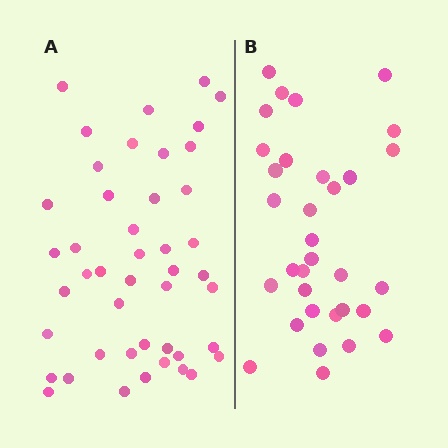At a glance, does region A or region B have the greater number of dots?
Region A (the left region) has more dots.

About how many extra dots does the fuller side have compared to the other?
Region A has roughly 12 or so more dots than region B.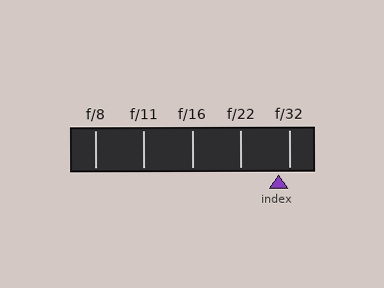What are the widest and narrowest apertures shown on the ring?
The widest aperture shown is f/8 and the narrowest is f/32.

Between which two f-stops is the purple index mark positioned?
The index mark is between f/22 and f/32.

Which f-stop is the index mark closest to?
The index mark is closest to f/32.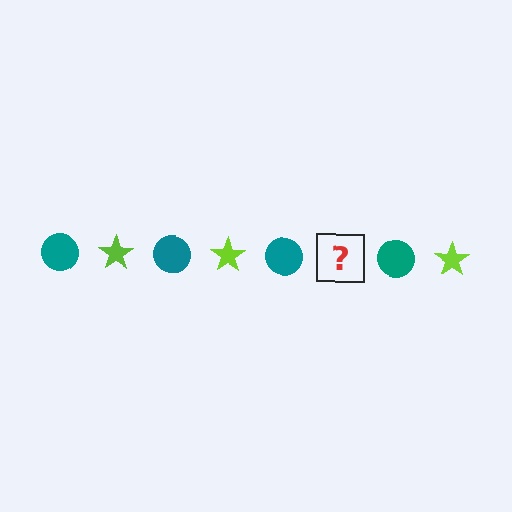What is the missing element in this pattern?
The missing element is a lime star.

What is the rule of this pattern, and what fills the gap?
The rule is that the pattern alternates between teal circle and lime star. The gap should be filled with a lime star.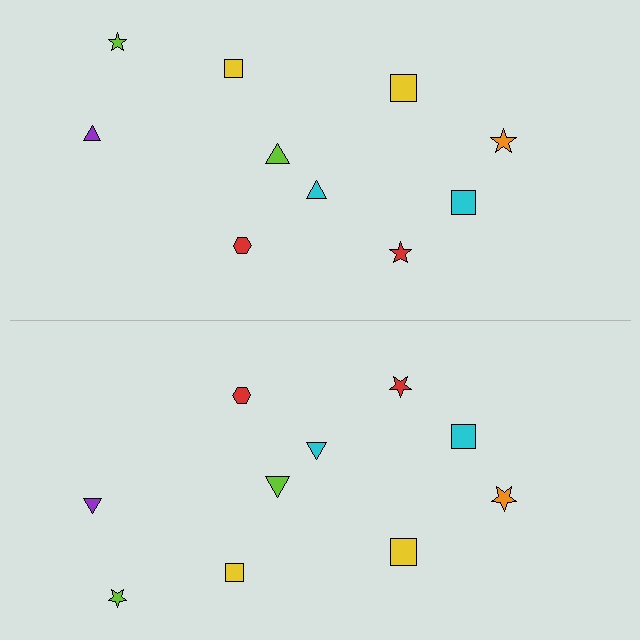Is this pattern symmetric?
Yes, this pattern has bilateral (reflection) symmetry.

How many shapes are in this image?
There are 20 shapes in this image.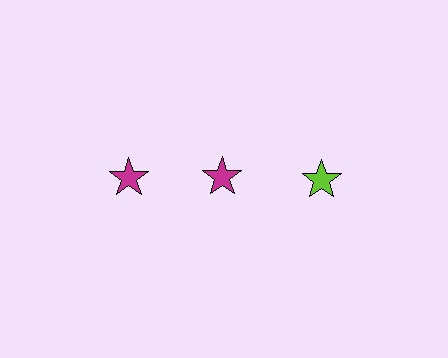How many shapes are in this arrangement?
There are 3 shapes arranged in a grid pattern.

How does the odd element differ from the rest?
It has a different color: lime instead of magenta.